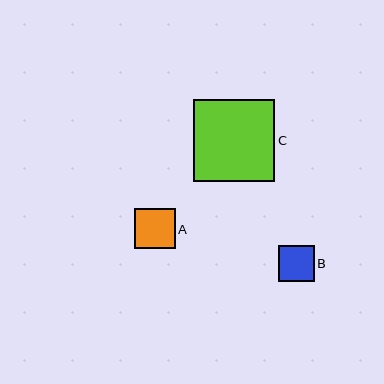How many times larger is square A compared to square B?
Square A is approximately 1.1 times the size of square B.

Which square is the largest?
Square C is the largest with a size of approximately 82 pixels.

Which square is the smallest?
Square B is the smallest with a size of approximately 36 pixels.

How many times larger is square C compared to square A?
Square C is approximately 2.0 times the size of square A.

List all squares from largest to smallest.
From largest to smallest: C, A, B.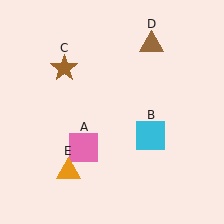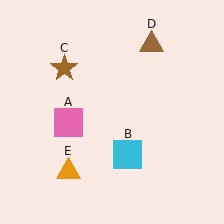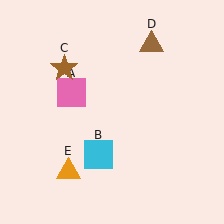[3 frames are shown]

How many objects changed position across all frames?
2 objects changed position: pink square (object A), cyan square (object B).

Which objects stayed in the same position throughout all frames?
Brown star (object C) and brown triangle (object D) and orange triangle (object E) remained stationary.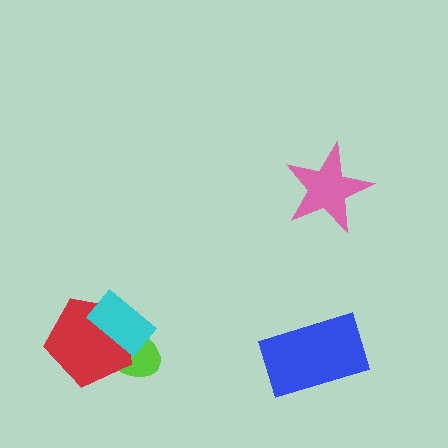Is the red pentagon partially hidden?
Yes, it is partially covered by another shape.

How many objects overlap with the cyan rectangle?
2 objects overlap with the cyan rectangle.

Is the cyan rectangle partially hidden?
No, no other shape covers it.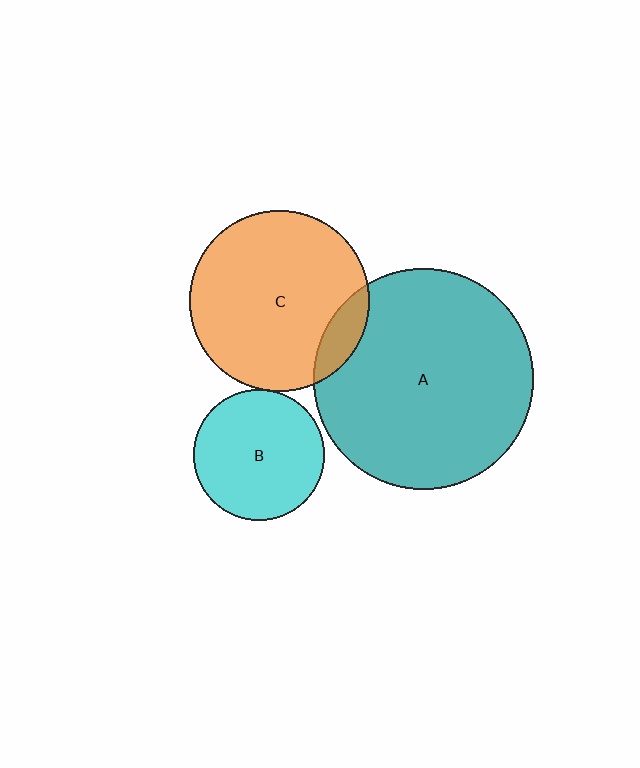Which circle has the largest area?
Circle A (teal).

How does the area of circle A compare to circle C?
Approximately 1.5 times.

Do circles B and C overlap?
Yes.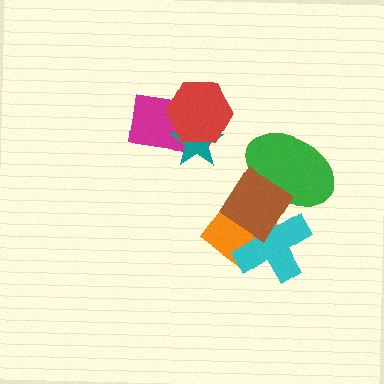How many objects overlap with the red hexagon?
2 objects overlap with the red hexagon.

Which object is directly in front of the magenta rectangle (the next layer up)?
The teal star is directly in front of the magenta rectangle.